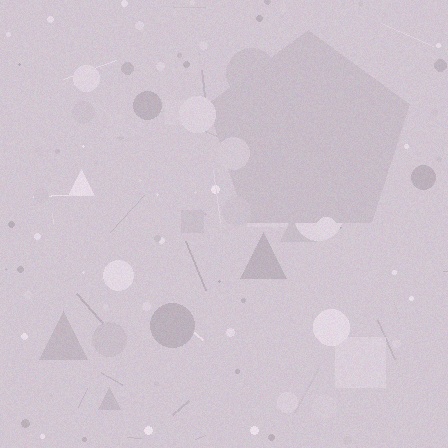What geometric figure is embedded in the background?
A pentagon is embedded in the background.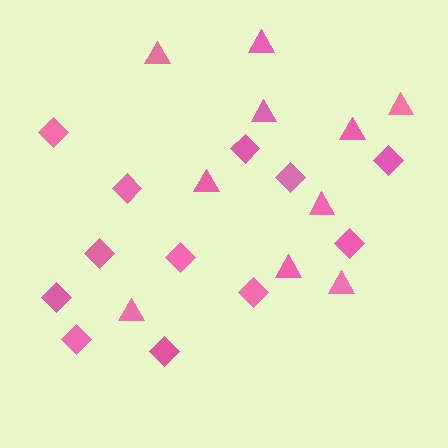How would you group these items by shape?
There are 2 groups: one group of diamonds (12) and one group of triangles (10).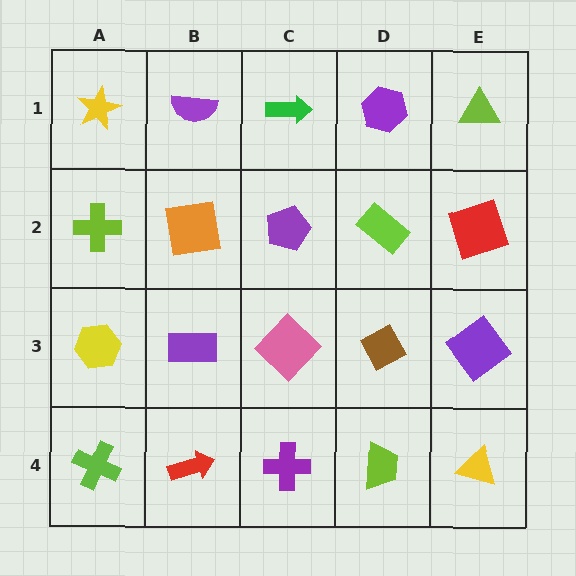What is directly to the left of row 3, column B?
A yellow hexagon.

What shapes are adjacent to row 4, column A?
A yellow hexagon (row 3, column A), a red arrow (row 4, column B).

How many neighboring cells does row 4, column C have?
3.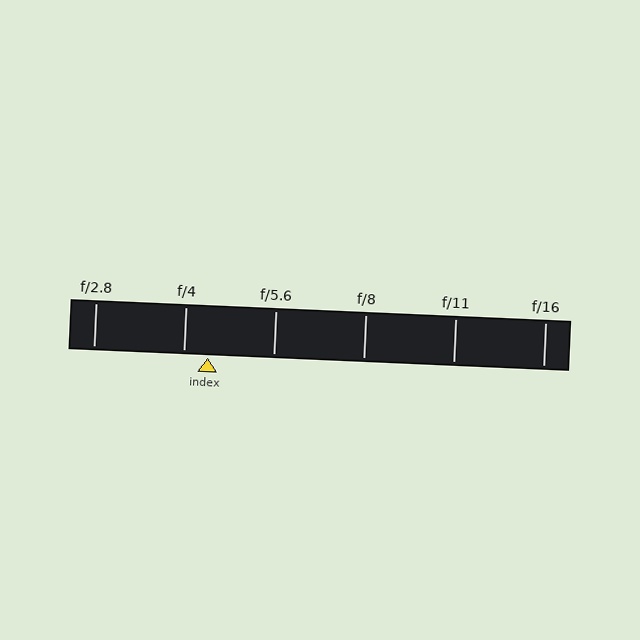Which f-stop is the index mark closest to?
The index mark is closest to f/4.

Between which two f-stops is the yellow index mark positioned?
The index mark is between f/4 and f/5.6.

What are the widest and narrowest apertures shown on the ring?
The widest aperture shown is f/2.8 and the narrowest is f/16.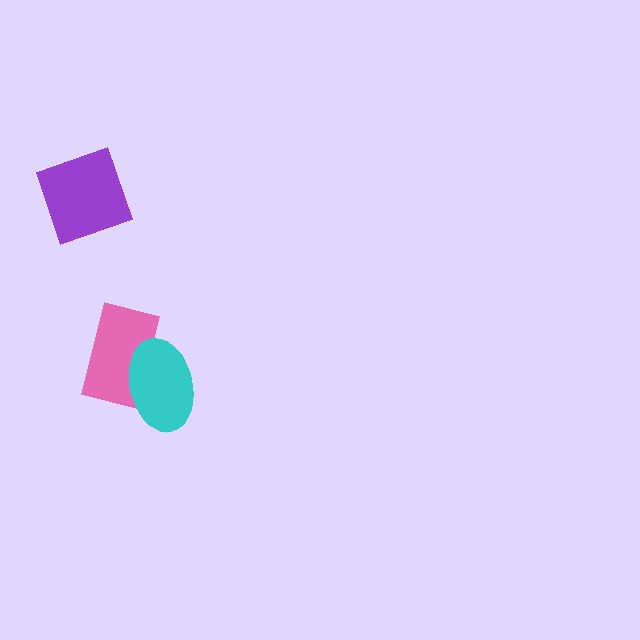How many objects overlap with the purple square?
0 objects overlap with the purple square.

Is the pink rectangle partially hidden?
Yes, it is partially covered by another shape.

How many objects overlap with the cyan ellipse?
1 object overlaps with the cyan ellipse.